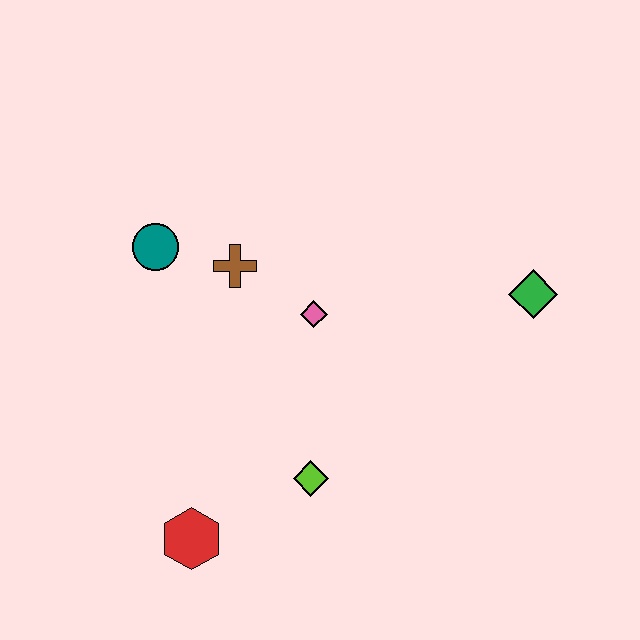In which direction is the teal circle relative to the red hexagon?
The teal circle is above the red hexagon.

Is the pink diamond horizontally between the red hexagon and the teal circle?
No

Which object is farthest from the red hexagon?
The green diamond is farthest from the red hexagon.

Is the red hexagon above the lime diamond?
No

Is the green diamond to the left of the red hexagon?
No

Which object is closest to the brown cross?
The teal circle is closest to the brown cross.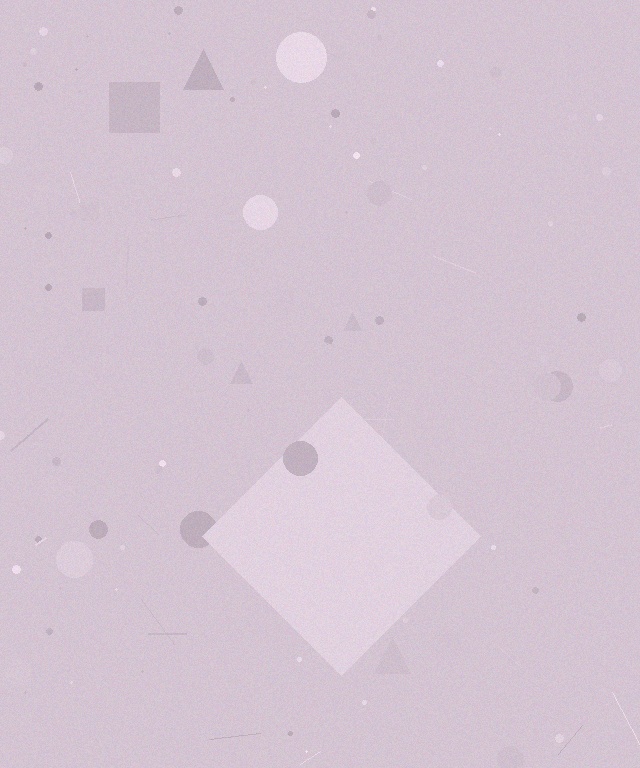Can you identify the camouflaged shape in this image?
The camouflaged shape is a diamond.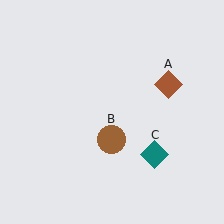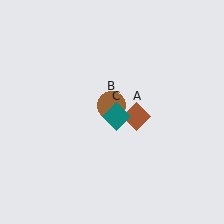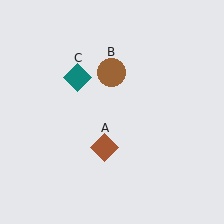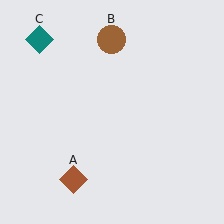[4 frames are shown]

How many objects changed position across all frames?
3 objects changed position: brown diamond (object A), brown circle (object B), teal diamond (object C).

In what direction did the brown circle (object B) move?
The brown circle (object B) moved up.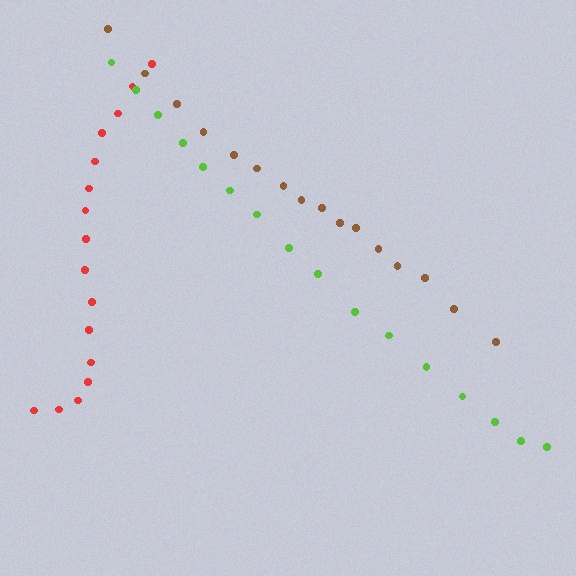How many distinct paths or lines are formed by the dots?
There are 3 distinct paths.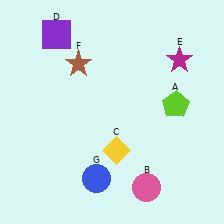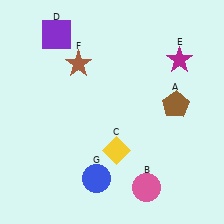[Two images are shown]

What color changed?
The pentagon (A) changed from lime in Image 1 to brown in Image 2.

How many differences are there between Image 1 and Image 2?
There is 1 difference between the two images.